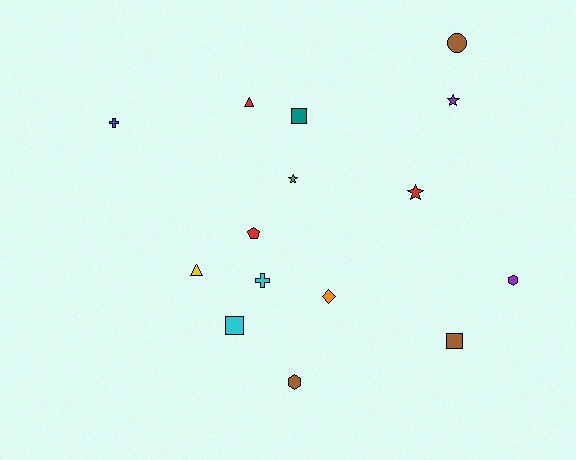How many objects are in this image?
There are 15 objects.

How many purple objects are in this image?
There are 2 purple objects.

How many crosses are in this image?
There are 2 crosses.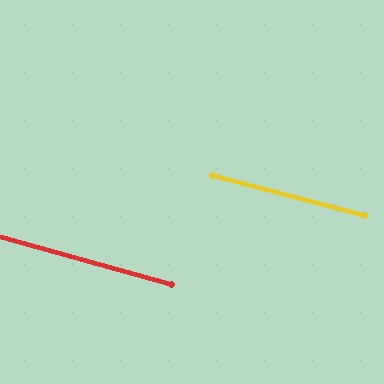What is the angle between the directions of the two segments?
Approximately 1 degree.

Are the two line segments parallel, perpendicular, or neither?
Parallel — their directions differ by only 0.5°.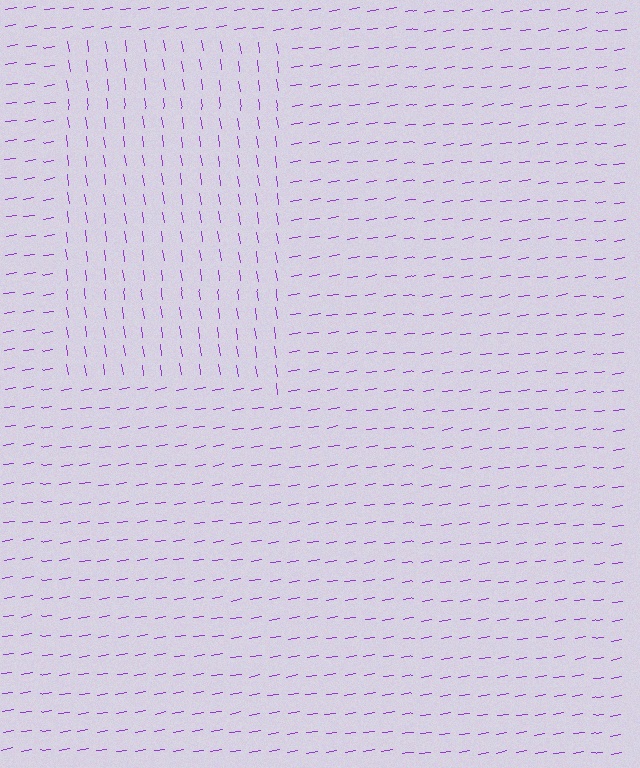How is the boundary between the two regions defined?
The boundary is defined purely by a change in line orientation (approximately 89 degrees difference). All lines are the same color and thickness.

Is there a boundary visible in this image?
Yes, there is a texture boundary formed by a change in line orientation.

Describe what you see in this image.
The image is filled with small purple line segments. A rectangle region in the image has lines oriented differently from the surrounding lines, creating a visible texture boundary.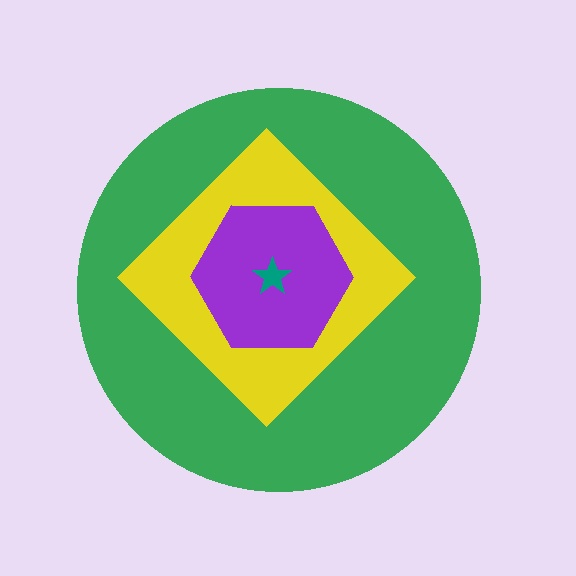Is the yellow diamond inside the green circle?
Yes.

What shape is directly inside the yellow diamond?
The purple hexagon.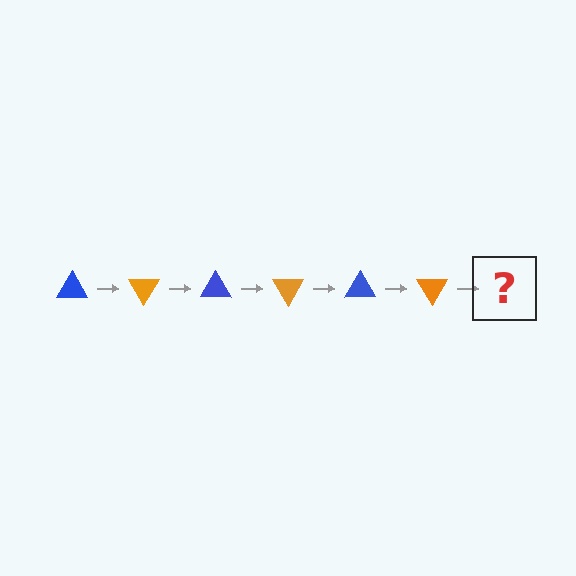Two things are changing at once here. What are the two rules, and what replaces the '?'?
The two rules are that it rotates 60 degrees each step and the color cycles through blue and orange. The '?' should be a blue triangle, rotated 360 degrees from the start.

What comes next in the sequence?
The next element should be a blue triangle, rotated 360 degrees from the start.